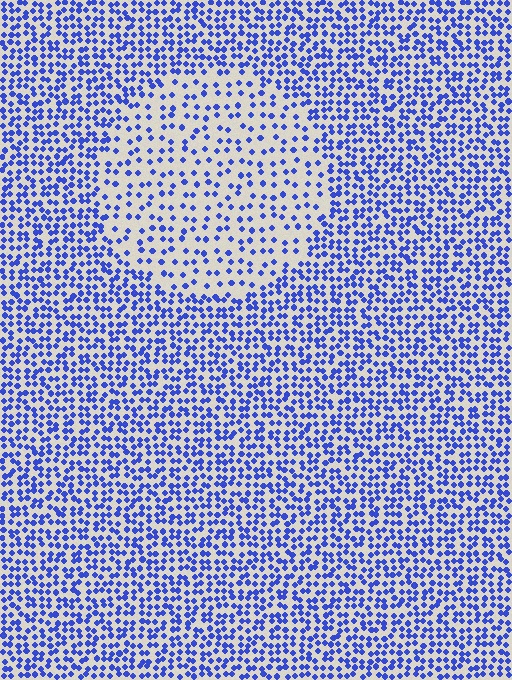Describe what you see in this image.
The image contains small blue elements arranged at two different densities. A circle-shaped region is visible where the elements are less densely packed than the surrounding area.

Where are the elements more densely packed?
The elements are more densely packed outside the circle boundary.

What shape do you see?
I see a circle.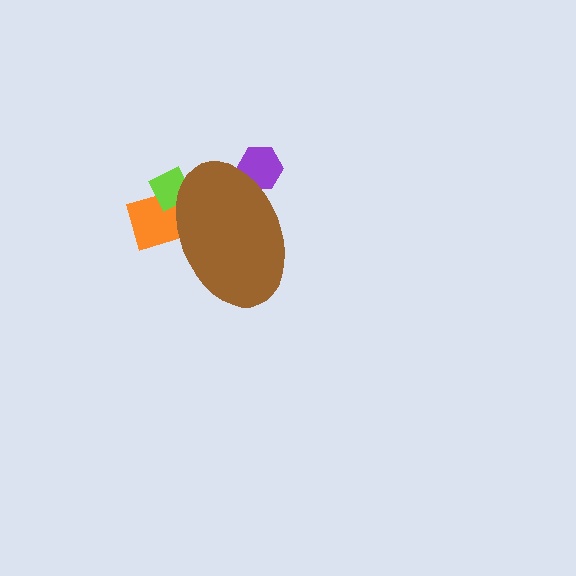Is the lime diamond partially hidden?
Yes, the lime diamond is partially hidden behind the brown ellipse.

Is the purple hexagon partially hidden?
Yes, the purple hexagon is partially hidden behind the brown ellipse.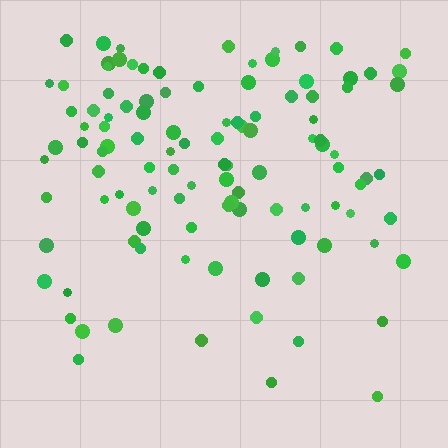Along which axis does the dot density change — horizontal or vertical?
Vertical.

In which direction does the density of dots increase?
From bottom to top, with the top side densest.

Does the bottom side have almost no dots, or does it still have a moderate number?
Still a moderate number, just noticeably fewer than the top.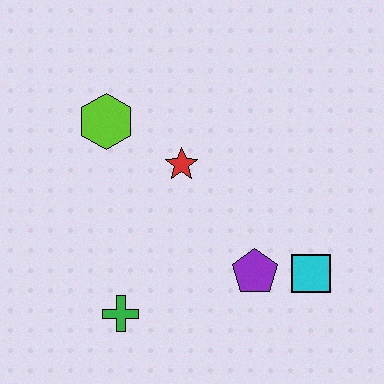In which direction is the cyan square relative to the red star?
The cyan square is to the right of the red star.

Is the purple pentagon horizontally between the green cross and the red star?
No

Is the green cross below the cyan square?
Yes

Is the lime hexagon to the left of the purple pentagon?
Yes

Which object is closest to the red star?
The lime hexagon is closest to the red star.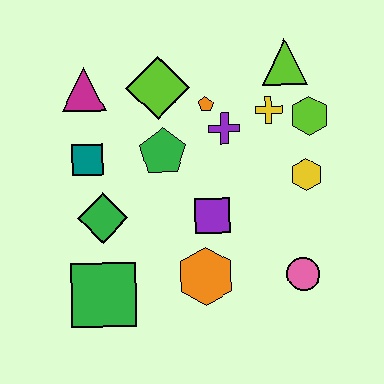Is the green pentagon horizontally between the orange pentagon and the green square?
Yes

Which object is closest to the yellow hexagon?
The lime hexagon is closest to the yellow hexagon.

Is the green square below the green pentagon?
Yes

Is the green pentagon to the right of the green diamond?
Yes